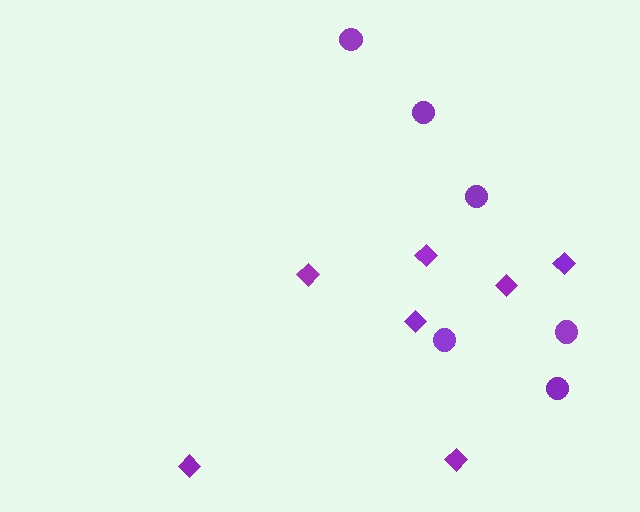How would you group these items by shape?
There are 2 groups: one group of diamonds (7) and one group of circles (6).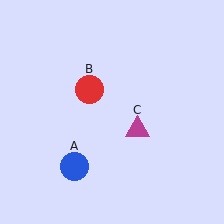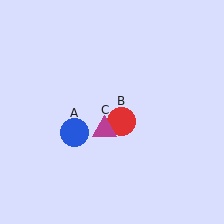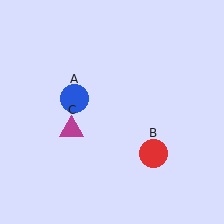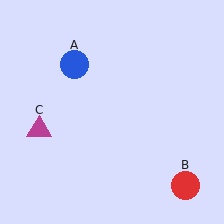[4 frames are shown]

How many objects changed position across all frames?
3 objects changed position: blue circle (object A), red circle (object B), magenta triangle (object C).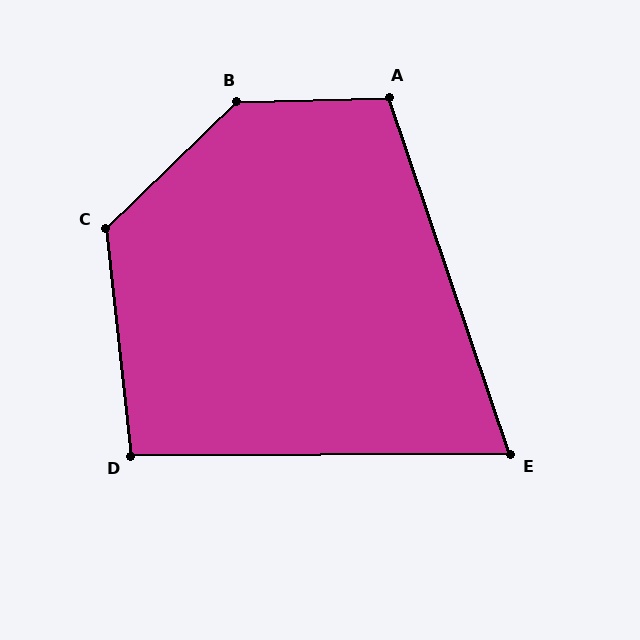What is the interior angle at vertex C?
Approximately 128 degrees (obtuse).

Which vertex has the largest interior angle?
B, at approximately 138 degrees.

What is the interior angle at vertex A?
Approximately 107 degrees (obtuse).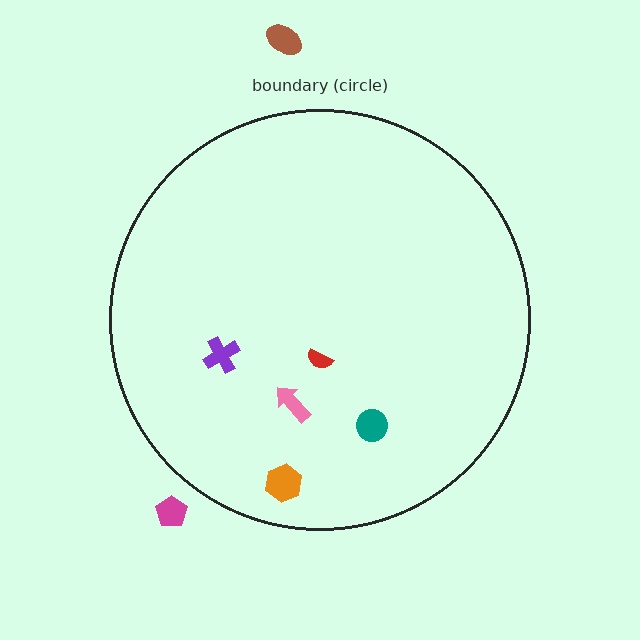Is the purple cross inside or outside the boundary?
Inside.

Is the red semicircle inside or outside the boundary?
Inside.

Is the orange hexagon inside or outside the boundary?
Inside.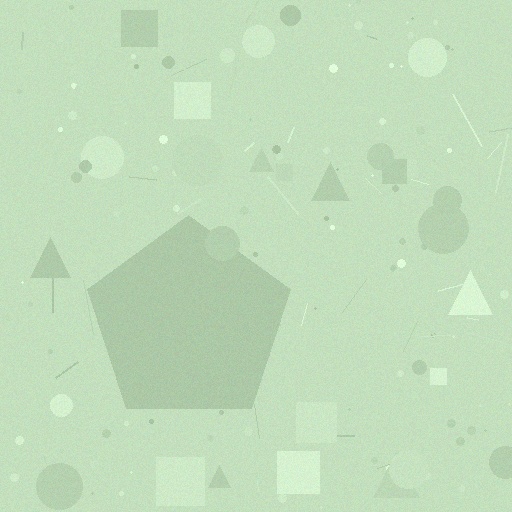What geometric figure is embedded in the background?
A pentagon is embedded in the background.